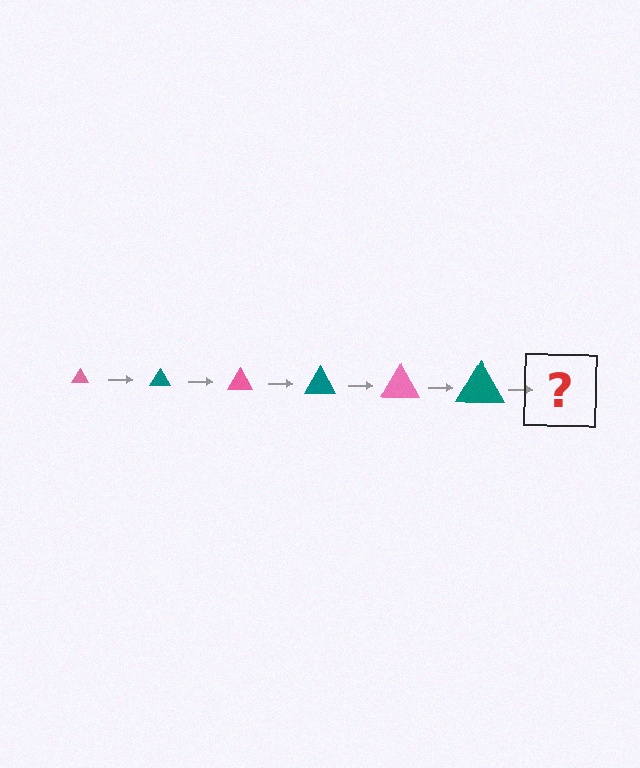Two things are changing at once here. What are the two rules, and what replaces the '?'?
The two rules are that the triangle grows larger each step and the color cycles through pink and teal. The '?' should be a pink triangle, larger than the previous one.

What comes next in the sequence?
The next element should be a pink triangle, larger than the previous one.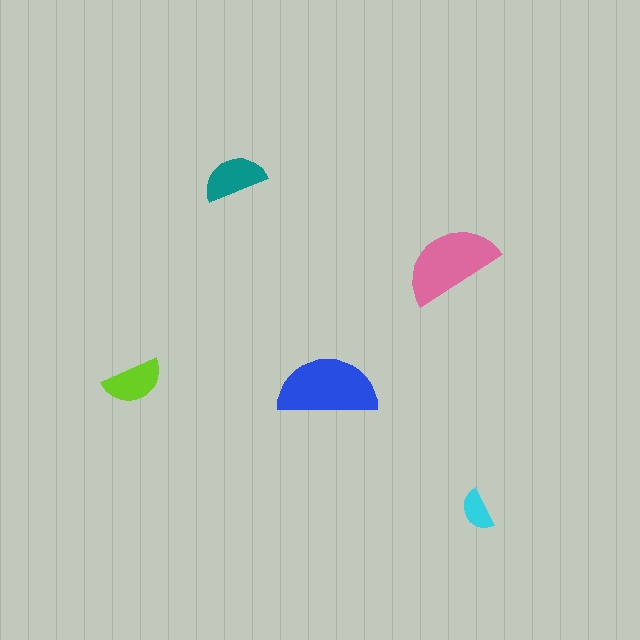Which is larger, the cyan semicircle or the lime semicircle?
The lime one.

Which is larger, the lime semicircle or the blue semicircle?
The blue one.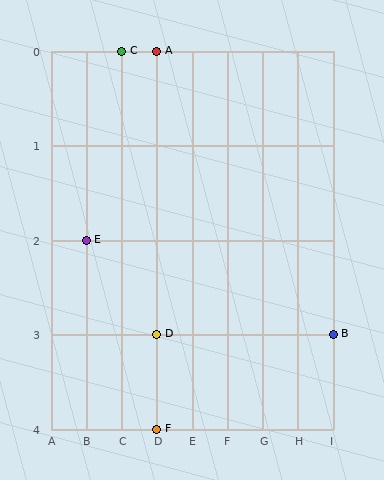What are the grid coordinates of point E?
Point E is at grid coordinates (B, 2).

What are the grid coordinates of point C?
Point C is at grid coordinates (C, 0).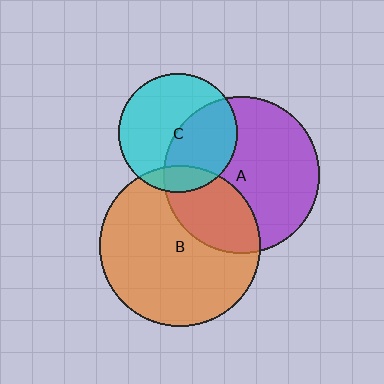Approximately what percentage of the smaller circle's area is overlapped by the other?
Approximately 30%.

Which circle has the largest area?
Circle B (orange).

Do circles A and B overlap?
Yes.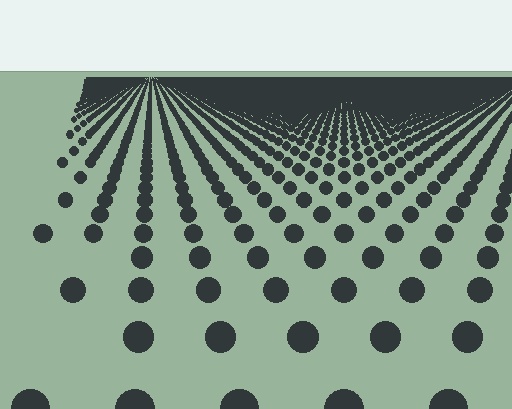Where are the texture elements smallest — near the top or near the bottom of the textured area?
Near the top.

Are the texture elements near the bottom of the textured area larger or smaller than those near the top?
Larger. Near the bottom, elements are closer to the viewer and appear at a bigger on-screen size.